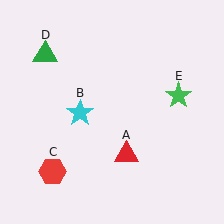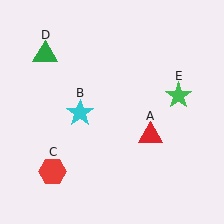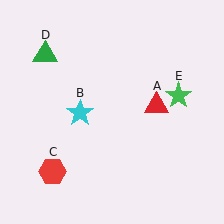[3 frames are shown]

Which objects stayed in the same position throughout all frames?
Cyan star (object B) and red hexagon (object C) and green triangle (object D) and green star (object E) remained stationary.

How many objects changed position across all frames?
1 object changed position: red triangle (object A).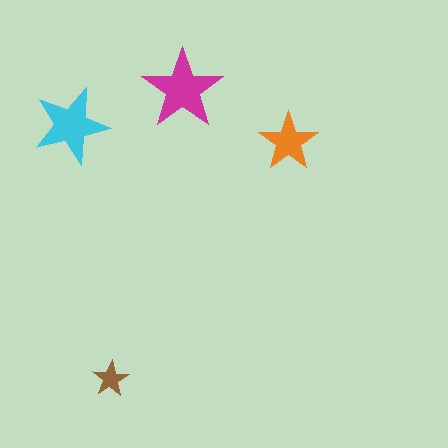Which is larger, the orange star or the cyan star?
The cyan one.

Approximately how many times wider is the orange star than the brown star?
About 1.5 times wider.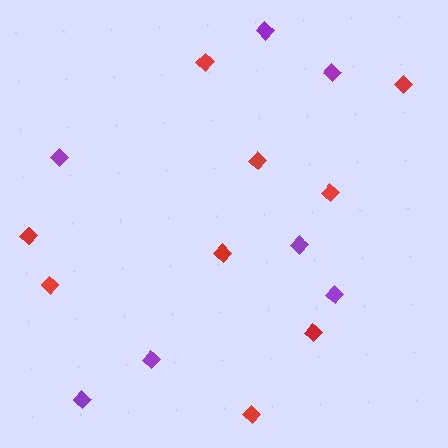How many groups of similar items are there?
There are 2 groups: one group of purple diamonds (7) and one group of red diamonds (9).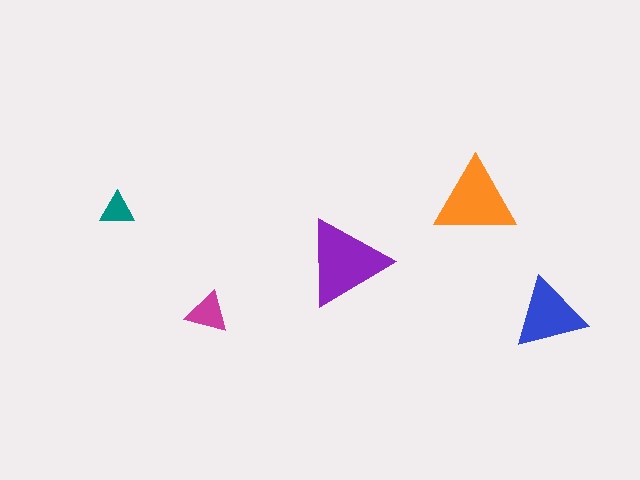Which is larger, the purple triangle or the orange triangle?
The purple one.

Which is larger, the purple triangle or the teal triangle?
The purple one.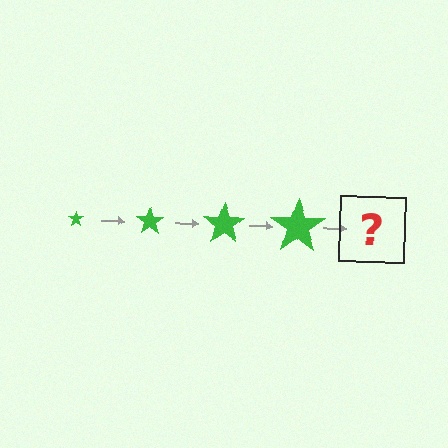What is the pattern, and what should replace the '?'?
The pattern is that the star gets progressively larger each step. The '?' should be a green star, larger than the previous one.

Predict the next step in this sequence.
The next step is a green star, larger than the previous one.